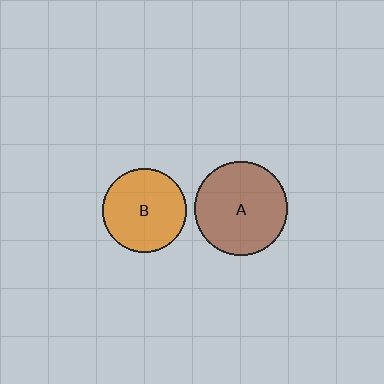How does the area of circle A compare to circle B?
Approximately 1.2 times.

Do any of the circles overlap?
No, none of the circles overlap.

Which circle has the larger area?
Circle A (brown).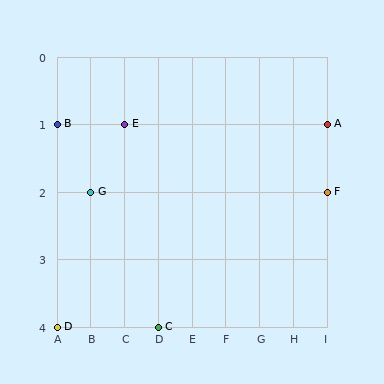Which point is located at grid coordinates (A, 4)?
Point D is at (A, 4).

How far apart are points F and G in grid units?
Points F and G are 7 columns apart.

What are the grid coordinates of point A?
Point A is at grid coordinates (I, 1).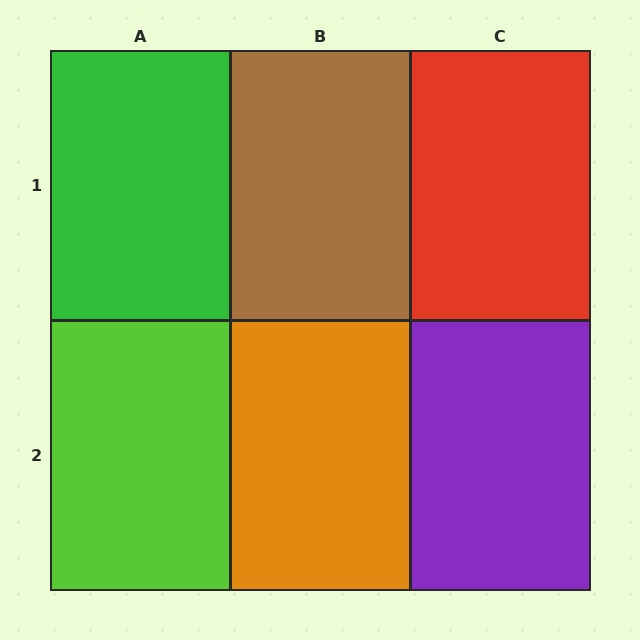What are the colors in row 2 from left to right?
Lime, orange, purple.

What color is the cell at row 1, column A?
Green.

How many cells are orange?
1 cell is orange.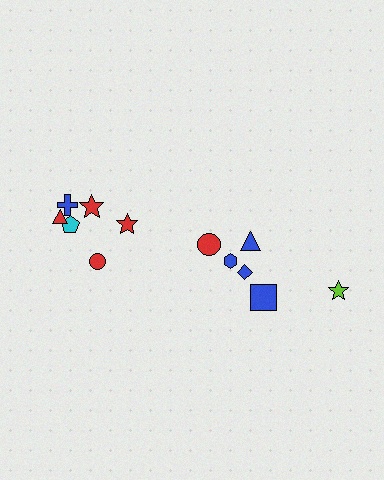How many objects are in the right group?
There are 5 objects.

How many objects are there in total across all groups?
There are 12 objects.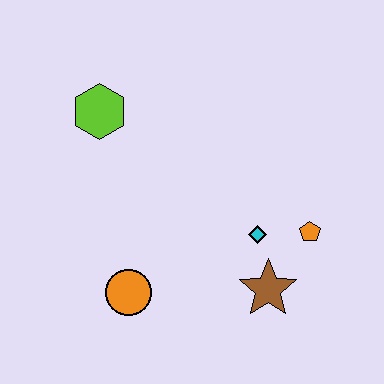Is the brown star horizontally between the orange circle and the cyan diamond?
No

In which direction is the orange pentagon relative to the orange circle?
The orange pentagon is to the right of the orange circle.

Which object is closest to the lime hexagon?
The orange circle is closest to the lime hexagon.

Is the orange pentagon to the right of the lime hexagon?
Yes